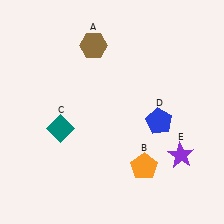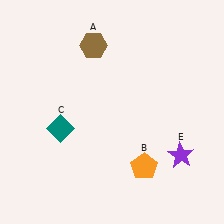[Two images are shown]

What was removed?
The blue pentagon (D) was removed in Image 2.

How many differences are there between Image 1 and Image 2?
There is 1 difference between the two images.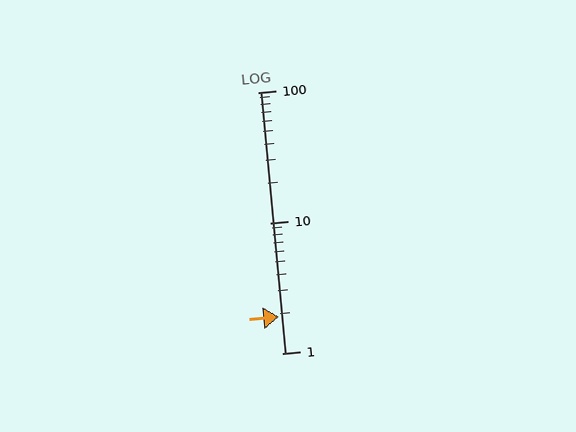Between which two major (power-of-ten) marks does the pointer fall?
The pointer is between 1 and 10.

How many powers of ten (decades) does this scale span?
The scale spans 2 decades, from 1 to 100.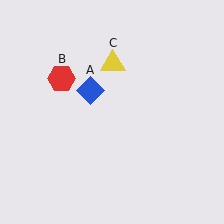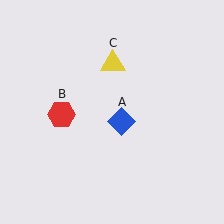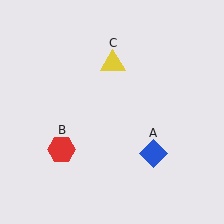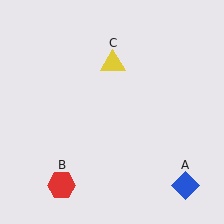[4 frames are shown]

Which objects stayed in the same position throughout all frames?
Yellow triangle (object C) remained stationary.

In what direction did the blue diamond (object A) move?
The blue diamond (object A) moved down and to the right.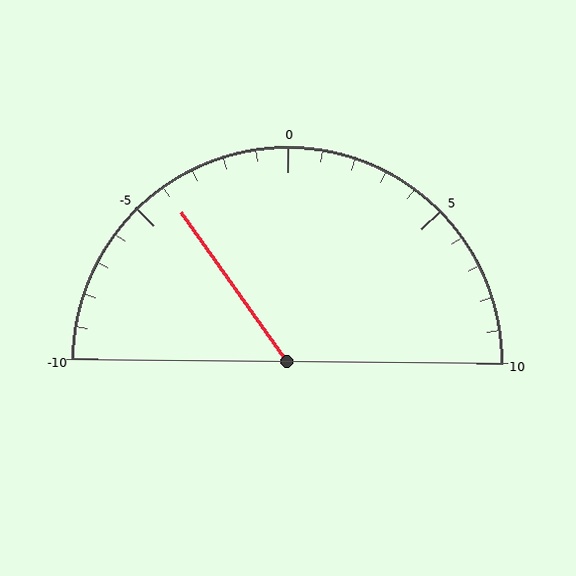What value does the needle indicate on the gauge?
The needle indicates approximately -4.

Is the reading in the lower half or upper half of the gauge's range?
The reading is in the lower half of the range (-10 to 10).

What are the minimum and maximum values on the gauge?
The gauge ranges from -10 to 10.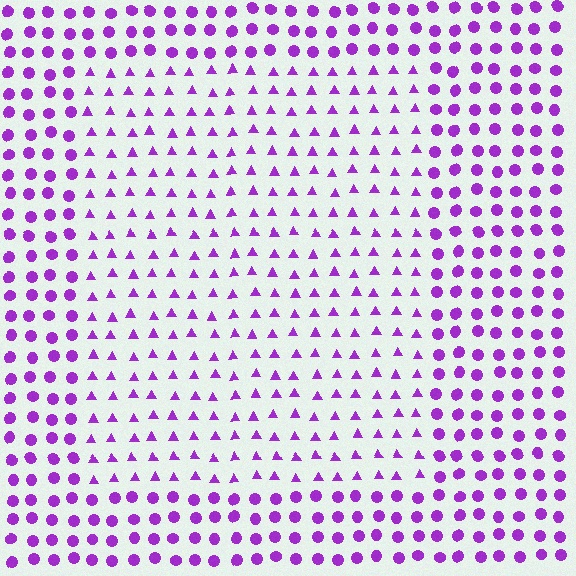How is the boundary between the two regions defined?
The boundary is defined by a change in element shape: triangles inside vs. circles outside. All elements share the same color and spacing.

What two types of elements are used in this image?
The image uses triangles inside the rectangle region and circles outside it.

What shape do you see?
I see a rectangle.